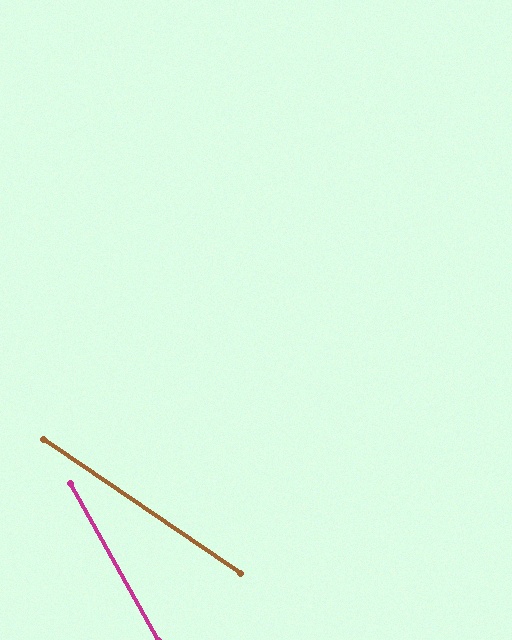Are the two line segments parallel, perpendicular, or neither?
Neither parallel nor perpendicular — they differ by about 26°.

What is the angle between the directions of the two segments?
Approximately 26 degrees.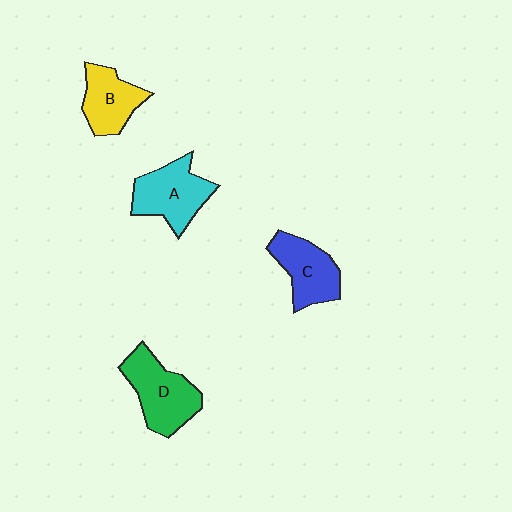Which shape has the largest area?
Shape D (green).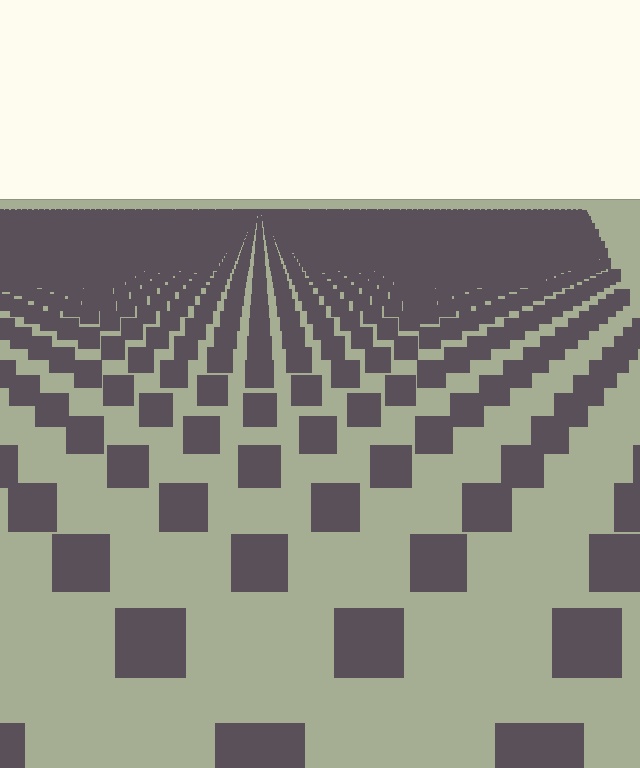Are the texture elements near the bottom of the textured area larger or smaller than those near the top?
Larger. Near the bottom, elements are closer to the viewer and appear at a bigger on-screen size.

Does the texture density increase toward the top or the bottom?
Density increases toward the top.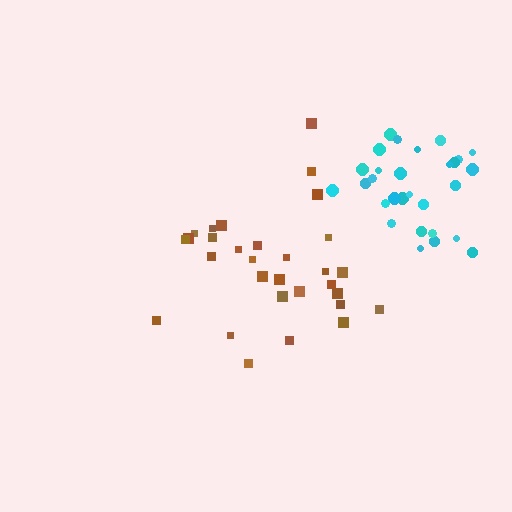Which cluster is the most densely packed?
Cyan.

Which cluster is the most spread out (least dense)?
Brown.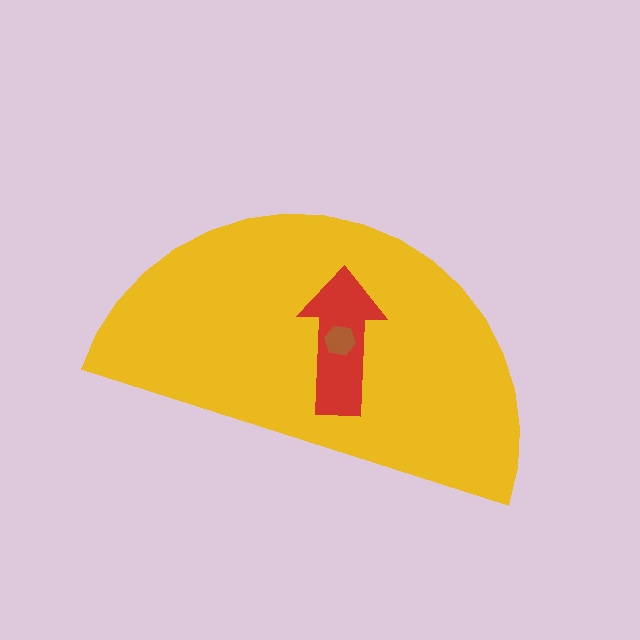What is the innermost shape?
The brown hexagon.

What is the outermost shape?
The yellow semicircle.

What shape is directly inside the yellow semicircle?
The red arrow.